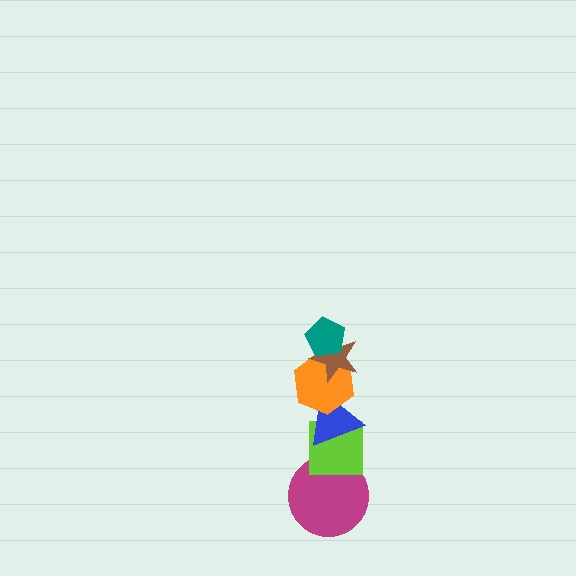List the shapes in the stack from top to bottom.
From top to bottom: the teal pentagon, the brown star, the orange hexagon, the blue triangle, the lime square, the magenta circle.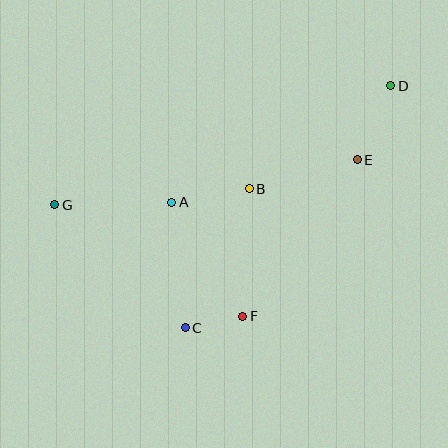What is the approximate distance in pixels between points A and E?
The distance between A and E is approximately 190 pixels.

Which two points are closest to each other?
Points C and F are closest to each other.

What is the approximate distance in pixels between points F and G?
The distance between F and G is approximately 219 pixels.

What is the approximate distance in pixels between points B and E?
The distance between B and E is approximately 112 pixels.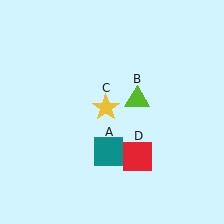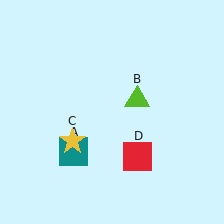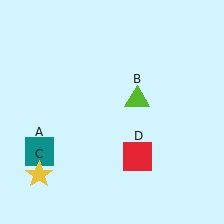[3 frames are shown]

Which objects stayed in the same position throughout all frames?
Lime triangle (object B) and red square (object D) remained stationary.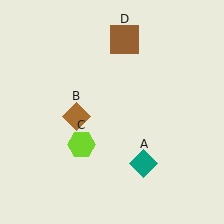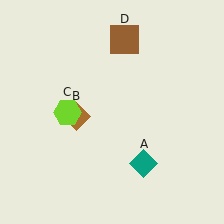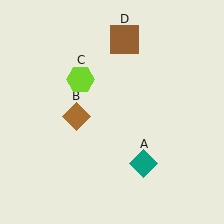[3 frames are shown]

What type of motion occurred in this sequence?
The lime hexagon (object C) rotated clockwise around the center of the scene.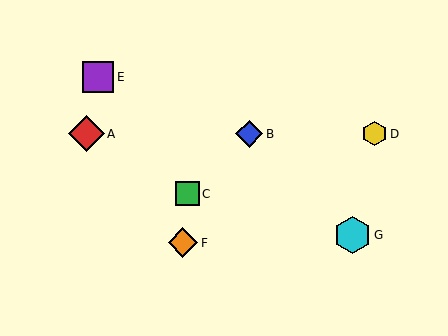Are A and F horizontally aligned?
No, A is at y≈134 and F is at y≈243.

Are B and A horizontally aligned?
Yes, both are at y≈134.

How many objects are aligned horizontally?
3 objects (A, B, D) are aligned horizontally.